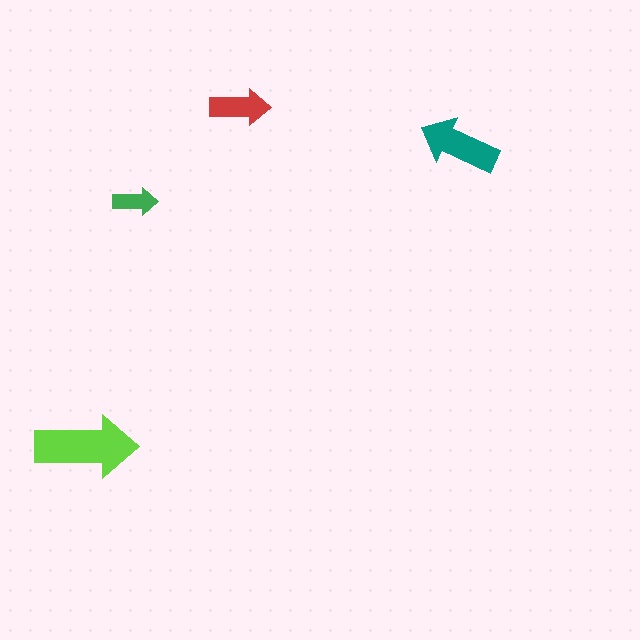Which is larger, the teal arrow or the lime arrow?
The lime one.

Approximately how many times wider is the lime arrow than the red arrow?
About 1.5 times wider.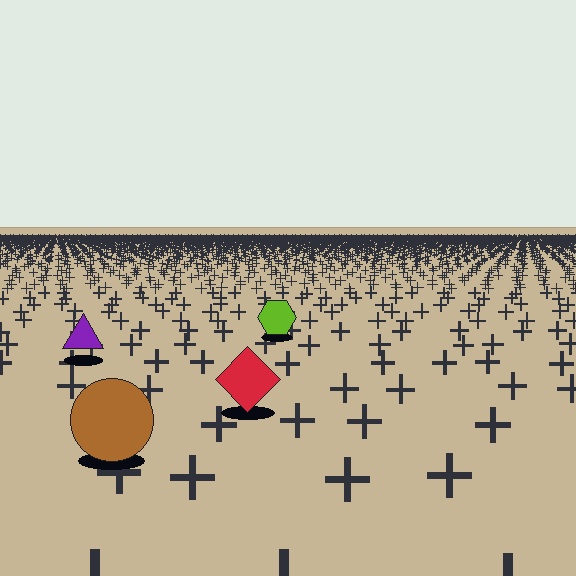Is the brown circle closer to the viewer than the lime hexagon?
Yes. The brown circle is closer — you can tell from the texture gradient: the ground texture is coarser near it.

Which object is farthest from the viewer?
The lime hexagon is farthest from the viewer. It appears smaller and the ground texture around it is denser.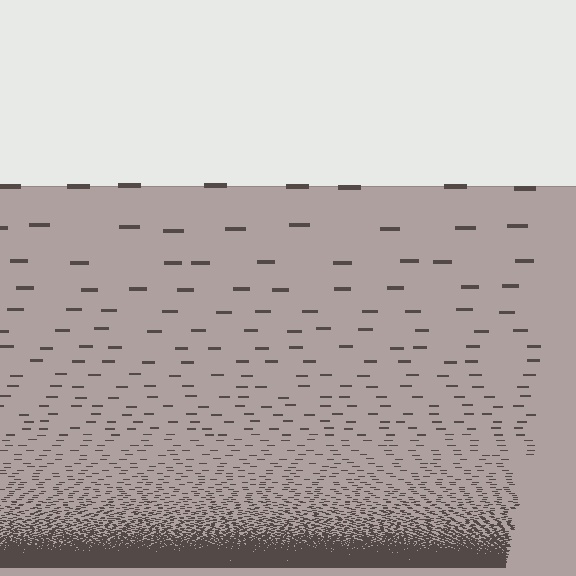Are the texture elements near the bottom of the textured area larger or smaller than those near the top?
Smaller. The gradient is inverted — elements near the bottom are smaller and denser.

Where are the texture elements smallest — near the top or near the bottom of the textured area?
Near the bottom.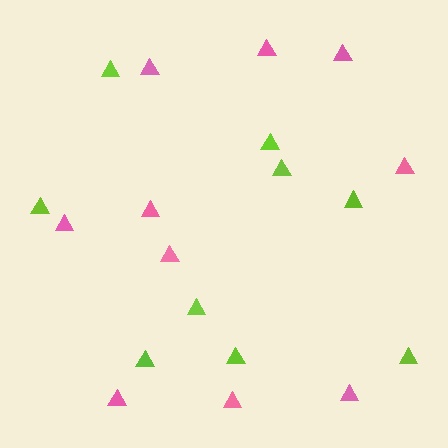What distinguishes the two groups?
There are 2 groups: one group of pink triangles (10) and one group of lime triangles (9).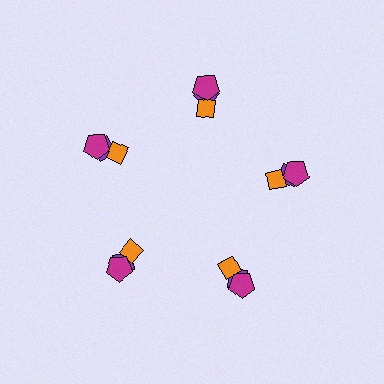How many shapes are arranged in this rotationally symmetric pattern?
There are 15 shapes, arranged in 5 groups of 3.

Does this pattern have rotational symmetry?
Yes, this pattern has 5-fold rotational symmetry. It looks the same after rotating 72 degrees around the center.